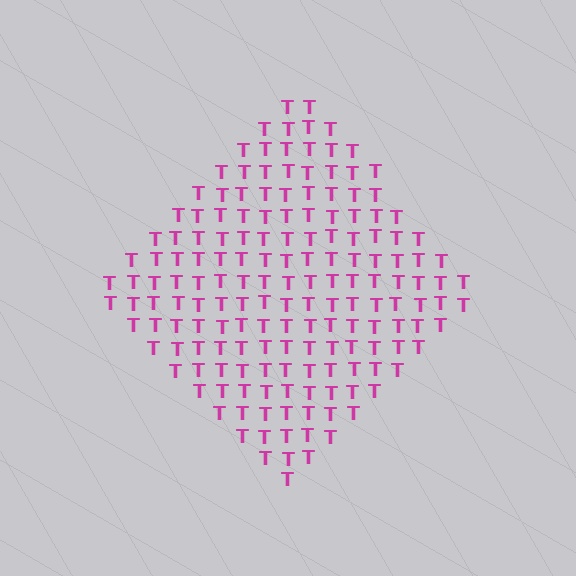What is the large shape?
The large shape is a diamond.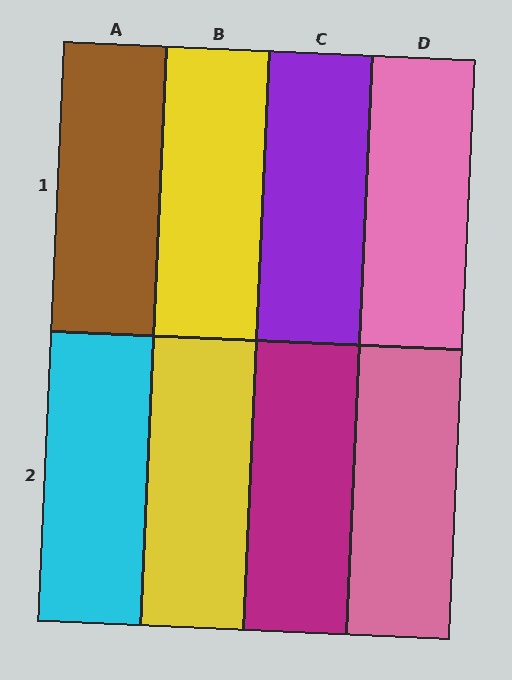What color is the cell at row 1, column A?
Brown.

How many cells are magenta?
1 cell is magenta.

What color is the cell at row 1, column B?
Yellow.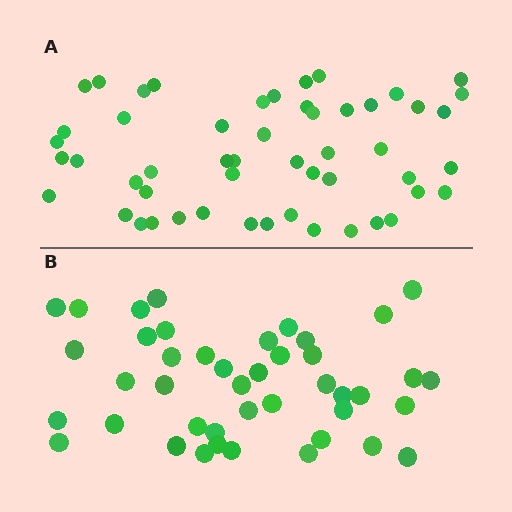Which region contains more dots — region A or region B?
Region A (the top region) has more dots.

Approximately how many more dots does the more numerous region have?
Region A has roughly 8 or so more dots than region B.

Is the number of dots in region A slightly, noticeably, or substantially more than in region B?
Region A has only slightly more — the two regions are fairly close. The ratio is roughly 1.2 to 1.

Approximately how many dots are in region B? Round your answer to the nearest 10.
About 40 dots. (The exact count is 43, which rounds to 40.)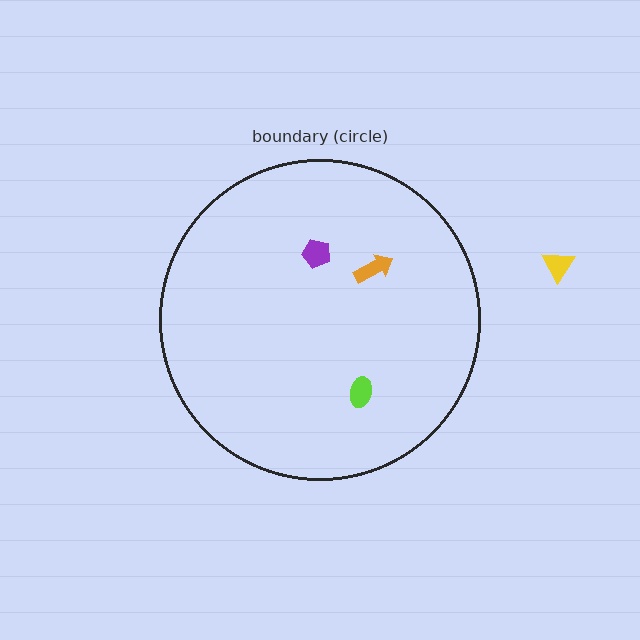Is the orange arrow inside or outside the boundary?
Inside.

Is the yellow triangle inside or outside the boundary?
Outside.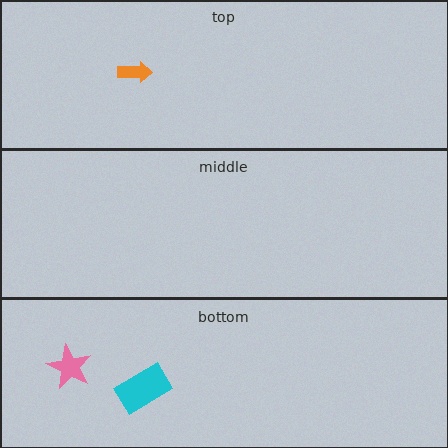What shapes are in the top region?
The orange arrow.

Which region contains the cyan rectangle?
The bottom region.